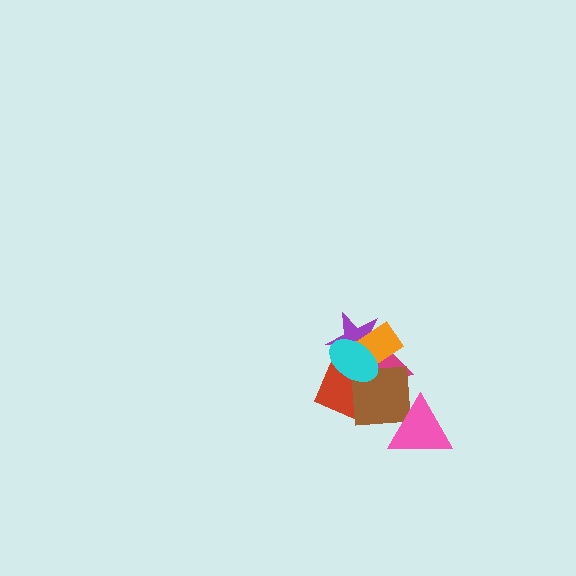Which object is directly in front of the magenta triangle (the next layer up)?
The red rectangle is directly in front of the magenta triangle.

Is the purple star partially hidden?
Yes, it is partially covered by another shape.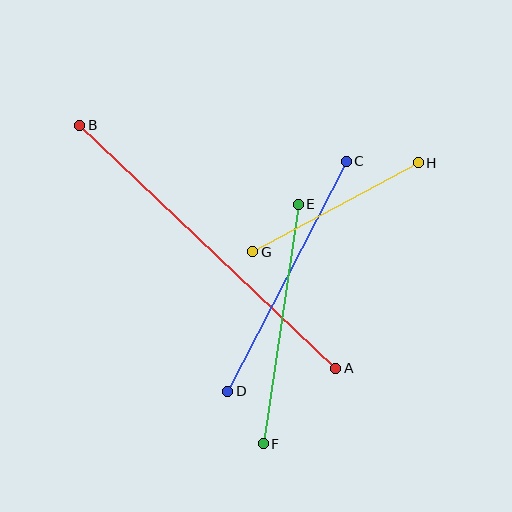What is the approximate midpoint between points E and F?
The midpoint is at approximately (281, 324) pixels.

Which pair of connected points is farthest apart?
Points A and B are farthest apart.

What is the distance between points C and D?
The distance is approximately 259 pixels.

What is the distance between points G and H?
The distance is approximately 188 pixels.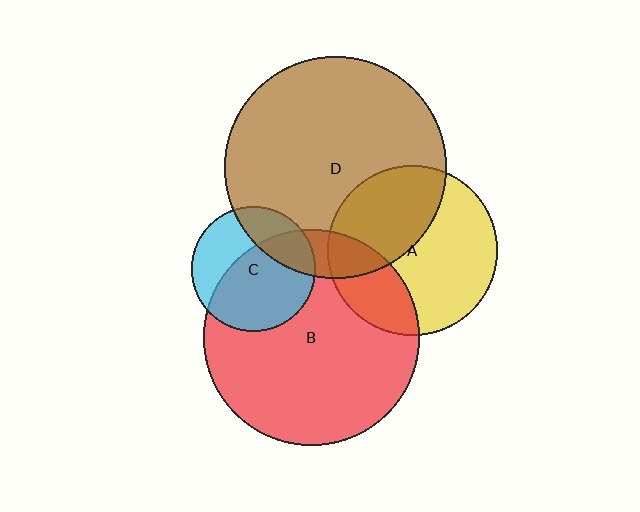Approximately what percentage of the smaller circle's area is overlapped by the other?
Approximately 25%.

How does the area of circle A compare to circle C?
Approximately 1.9 times.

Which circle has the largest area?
Circle D (brown).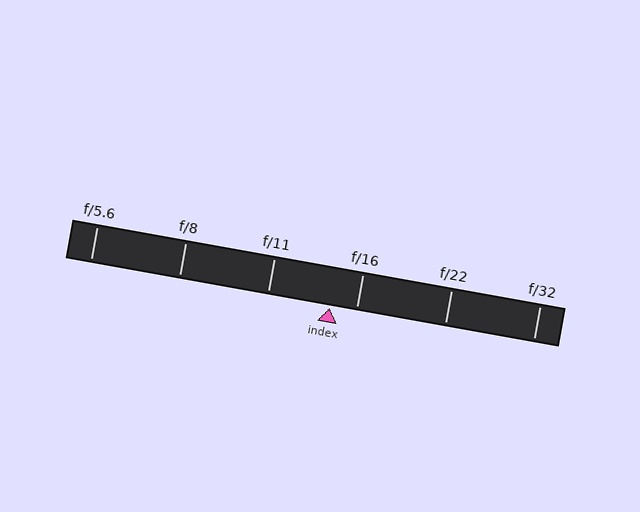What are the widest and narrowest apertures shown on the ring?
The widest aperture shown is f/5.6 and the narrowest is f/32.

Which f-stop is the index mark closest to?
The index mark is closest to f/16.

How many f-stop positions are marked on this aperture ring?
There are 6 f-stop positions marked.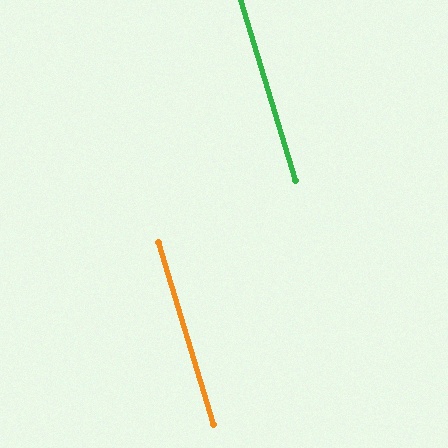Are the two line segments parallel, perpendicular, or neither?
Parallel — their directions differ by only 0.2°.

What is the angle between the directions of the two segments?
Approximately 0 degrees.